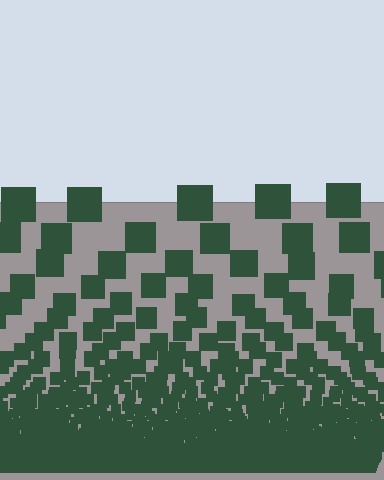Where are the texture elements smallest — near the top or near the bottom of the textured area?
Near the bottom.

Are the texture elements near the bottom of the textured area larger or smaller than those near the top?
Smaller. The gradient is inverted — elements near the bottom are smaller and denser.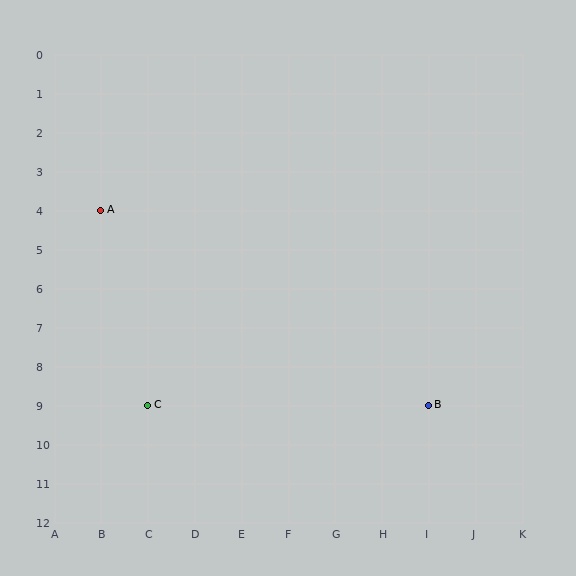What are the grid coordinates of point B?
Point B is at grid coordinates (I, 9).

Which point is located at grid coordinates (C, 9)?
Point C is at (C, 9).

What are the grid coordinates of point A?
Point A is at grid coordinates (B, 4).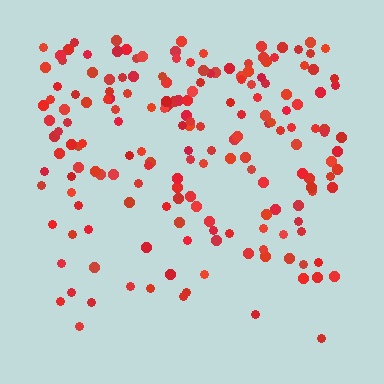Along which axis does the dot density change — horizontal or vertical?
Vertical.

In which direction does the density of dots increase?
From bottom to top, with the top side densest.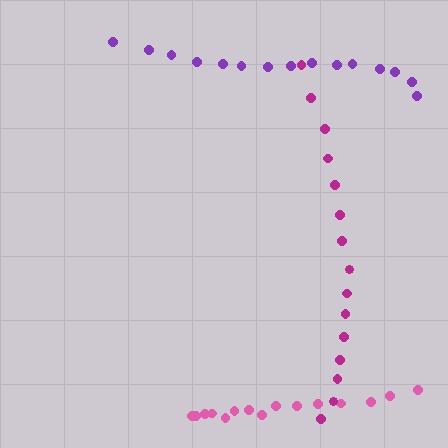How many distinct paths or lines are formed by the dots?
There are 3 distinct paths.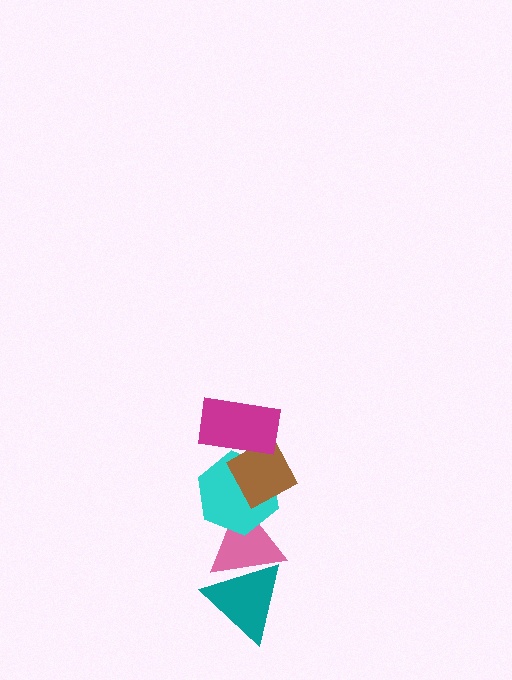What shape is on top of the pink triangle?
The cyan hexagon is on top of the pink triangle.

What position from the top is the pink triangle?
The pink triangle is 4th from the top.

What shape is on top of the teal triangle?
The pink triangle is on top of the teal triangle.